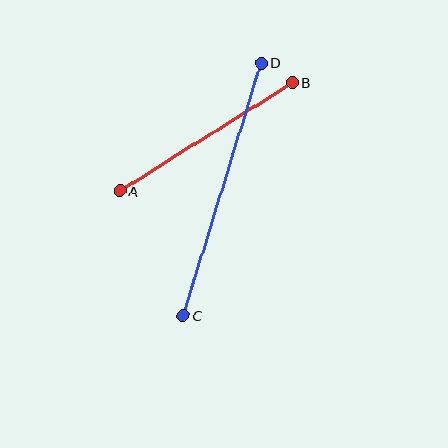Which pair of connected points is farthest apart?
Points C and D are farthest apart.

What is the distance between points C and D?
The distance is approximately 264 pixels.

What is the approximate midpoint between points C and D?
The midpoint is at approximately (222, 189) pixels.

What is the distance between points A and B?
The distance is approximately 204 pixels.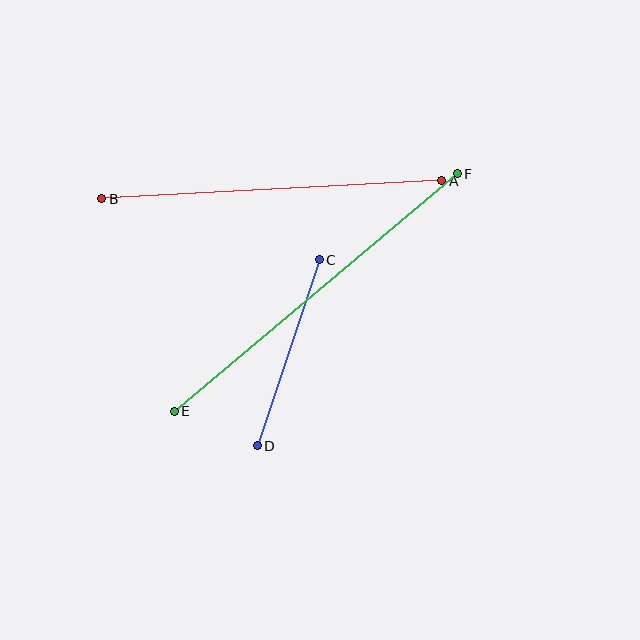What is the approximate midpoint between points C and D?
The midpoint is at approximately (288, 353) pixels.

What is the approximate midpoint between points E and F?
The midpoint is at approximately (316, 292) pixels.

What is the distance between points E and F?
The distance is approximately 369 pixels.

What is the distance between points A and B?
The distance is approximately 340 pixels.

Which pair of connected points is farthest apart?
Points E and F are farthest apart.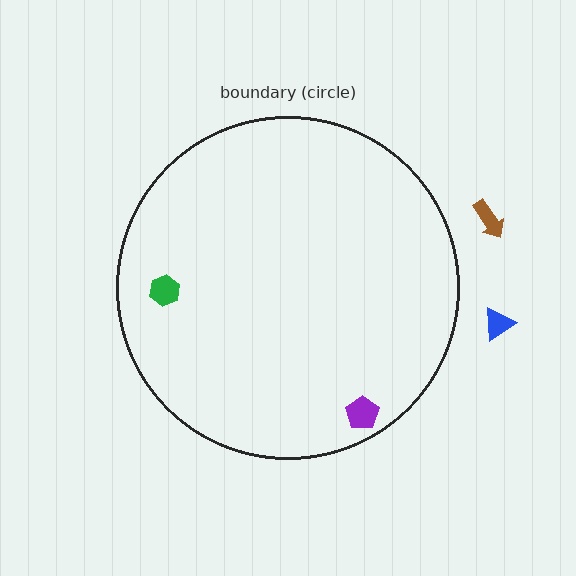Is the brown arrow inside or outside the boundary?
Outside.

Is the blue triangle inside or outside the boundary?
Outside.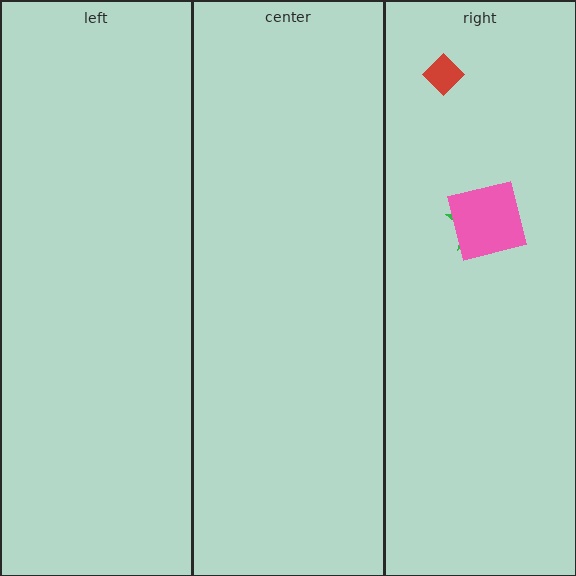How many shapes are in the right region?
3.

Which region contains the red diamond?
The right region.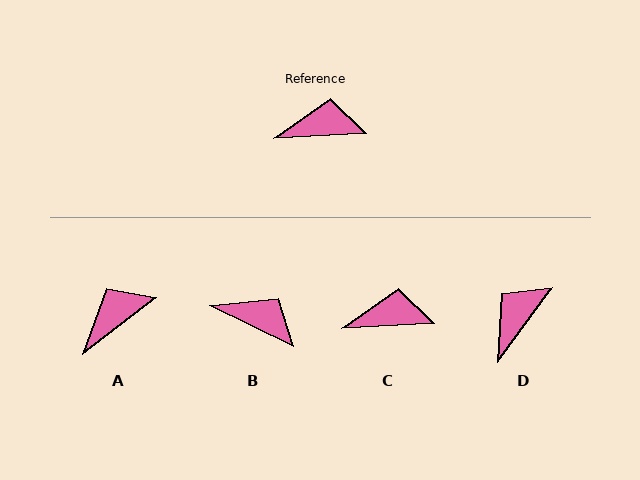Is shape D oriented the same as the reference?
No, it is off by about 51 degrees.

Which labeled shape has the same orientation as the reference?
C.